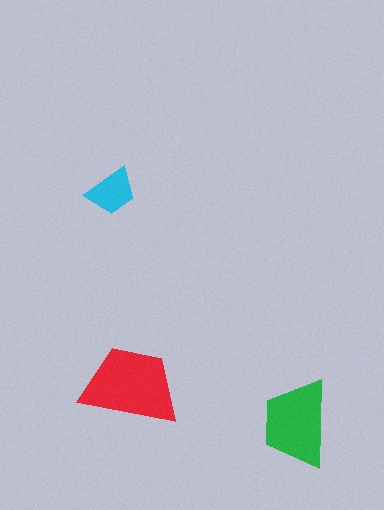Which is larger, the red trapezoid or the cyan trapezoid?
The red one.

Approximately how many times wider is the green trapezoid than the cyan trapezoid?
About 1.5 times wider.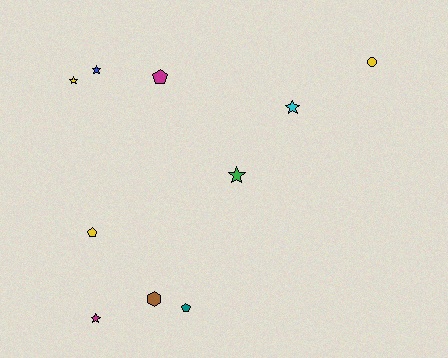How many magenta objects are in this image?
There are 2 magenta objects.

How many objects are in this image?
There are 10 objects.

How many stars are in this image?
There are 5 stars.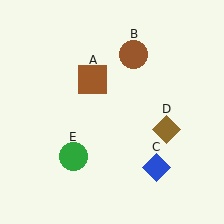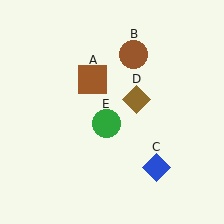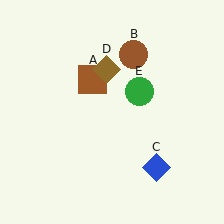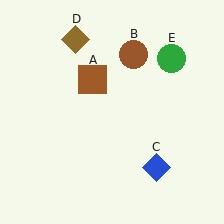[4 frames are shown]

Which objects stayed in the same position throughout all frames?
Brown square (object A) and brown circle (object B) and blue diamond (object C) remained stationary.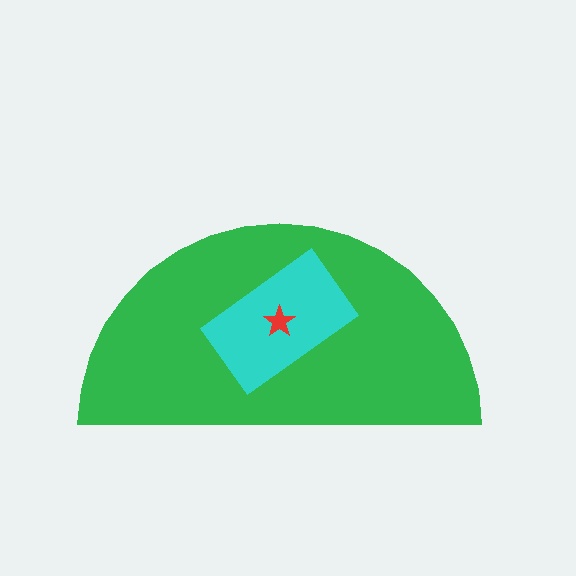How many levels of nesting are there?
3.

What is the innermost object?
The red star.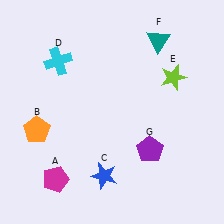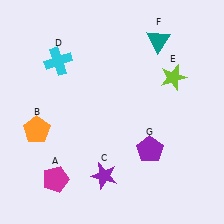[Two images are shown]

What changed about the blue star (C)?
In Image 1, C is blue. In Image 2, it changed to purple.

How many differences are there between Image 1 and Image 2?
There is 1 difference between the two images.